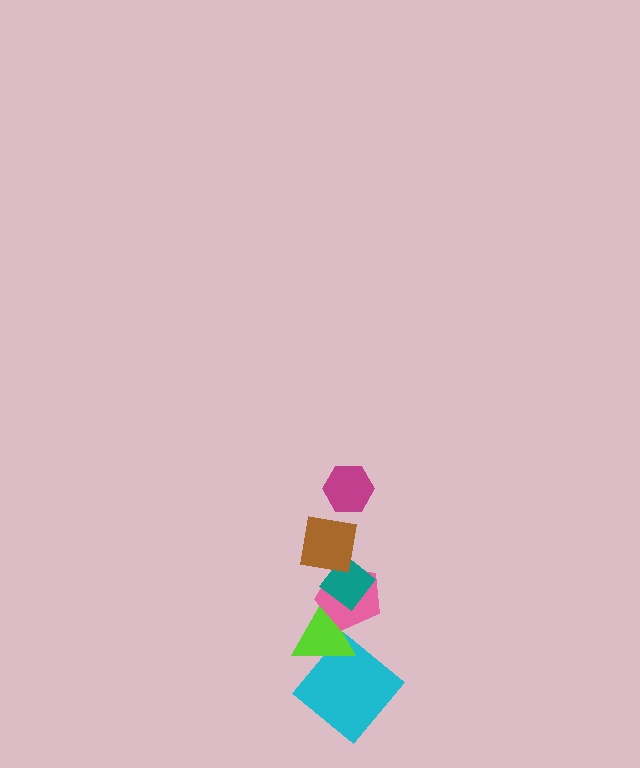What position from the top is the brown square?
The brown square is 2nd from the top.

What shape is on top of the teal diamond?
The brown square is on top of the teal diamond.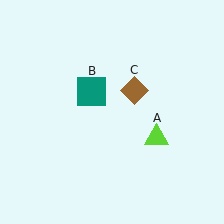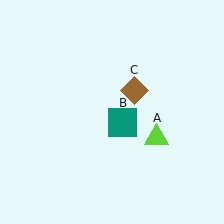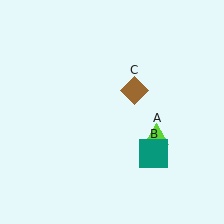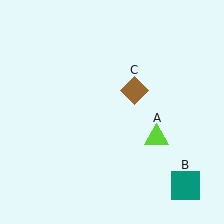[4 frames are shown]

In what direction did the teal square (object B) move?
The teal square (object B) moved down and to the right.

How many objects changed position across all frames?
1 object changed position: teal square (object B).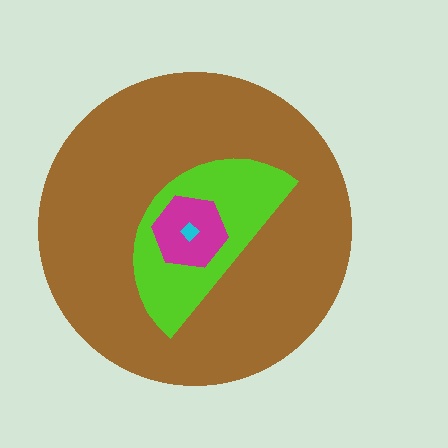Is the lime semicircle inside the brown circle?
Yes.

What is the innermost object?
The cyan diamond.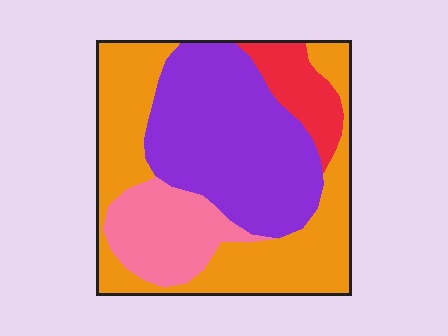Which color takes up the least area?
Red, at roughly 10%.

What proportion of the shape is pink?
Pink takes up about one sixth (1/6) of the shape.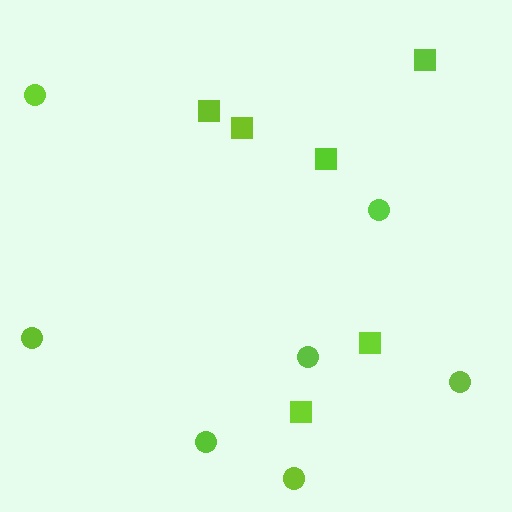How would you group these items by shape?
There are 2 groups: one group of squares (6) and one group of circles (7).